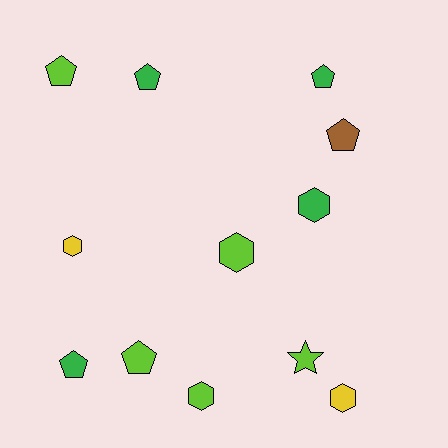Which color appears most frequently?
Lime, with 5 objects.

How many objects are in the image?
There are 12 objects.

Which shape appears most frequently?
Pentagon, with 6 objects.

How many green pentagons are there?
There are 3 green pentagons.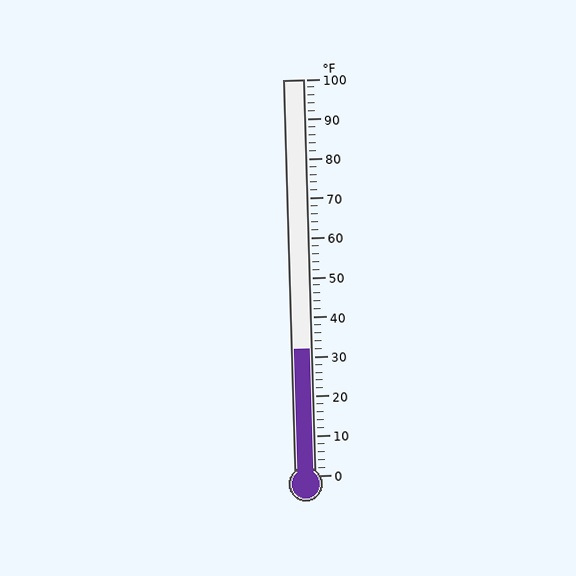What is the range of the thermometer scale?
The thermometer scale ranges from 0°F to 100°F.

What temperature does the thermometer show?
The thermometer shows approximately 32°F.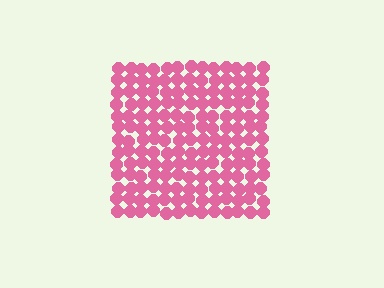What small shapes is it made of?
It is made of small circles.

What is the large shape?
The large shape is a square.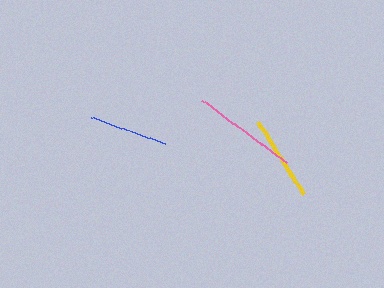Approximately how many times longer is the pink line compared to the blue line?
The pink line is approximately 1.3 times the length of the blue line.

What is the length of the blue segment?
The blue segment is approximately 78 pixels long.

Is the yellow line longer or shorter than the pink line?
The pink line is longer than the yellow line.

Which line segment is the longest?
The pink line is the longest at approximately 105 pixels.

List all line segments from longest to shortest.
From longest to shortest: pink, yellow, blue.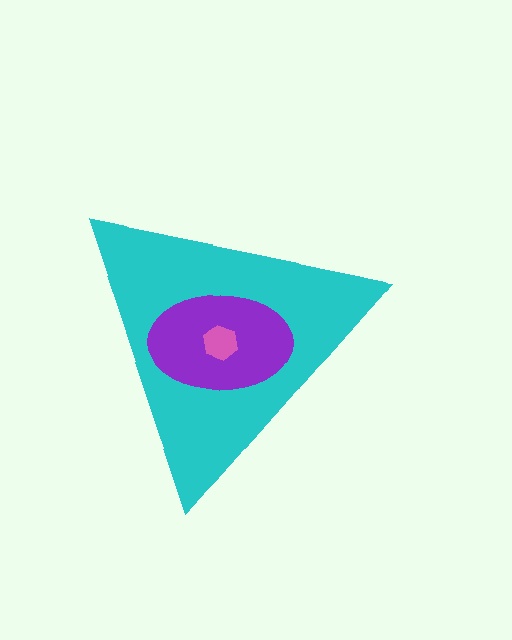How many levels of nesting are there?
3.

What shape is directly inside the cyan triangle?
The purple ellipse.